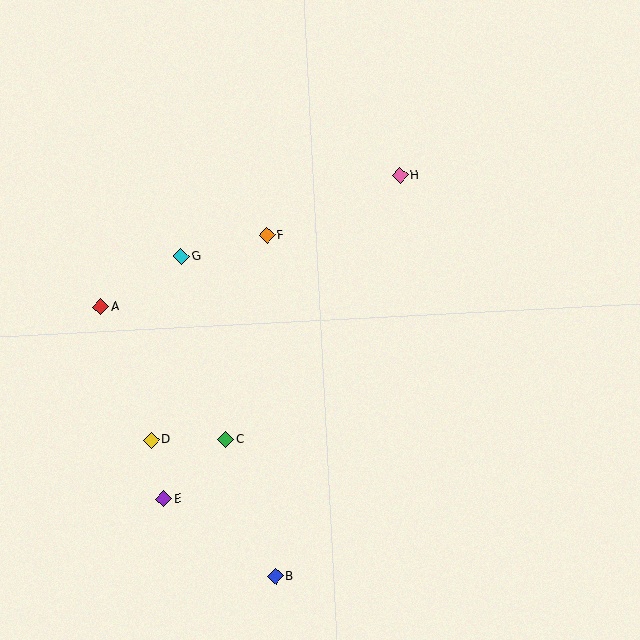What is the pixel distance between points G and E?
The distance between G and E is 243 pixels.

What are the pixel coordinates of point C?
Point C is at (226, 440).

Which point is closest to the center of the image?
Point F at (267, 235) is closest to the center.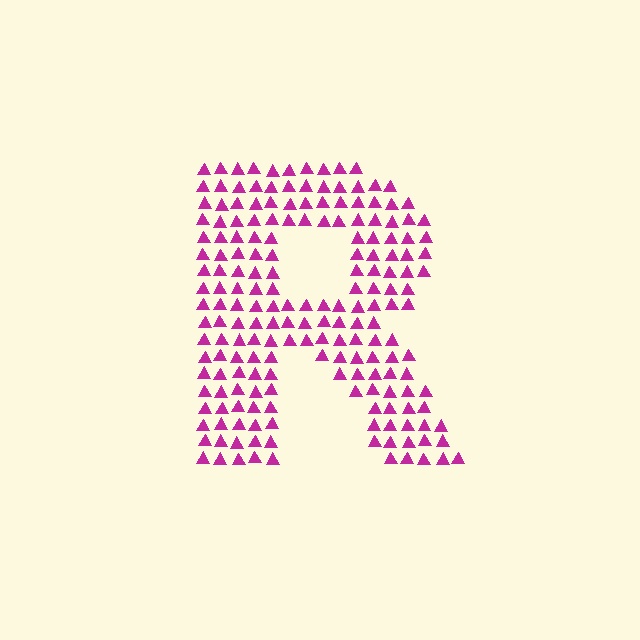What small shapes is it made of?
It is made of small triangles.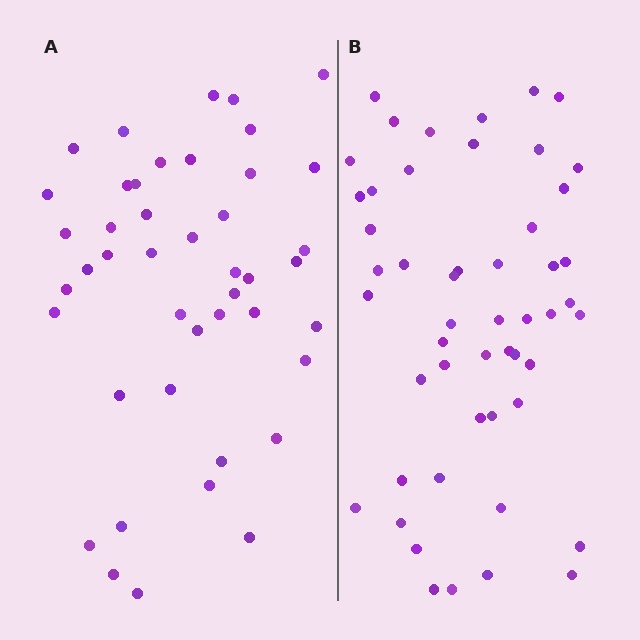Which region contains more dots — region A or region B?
Region B (the right region) has more dots.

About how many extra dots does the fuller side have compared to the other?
Region B has roughly 8 or so more dots than region A.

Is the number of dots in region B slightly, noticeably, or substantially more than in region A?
Region B has only slightly more — the two regions are fairly close. The ratio is roughly 1.2 to 1.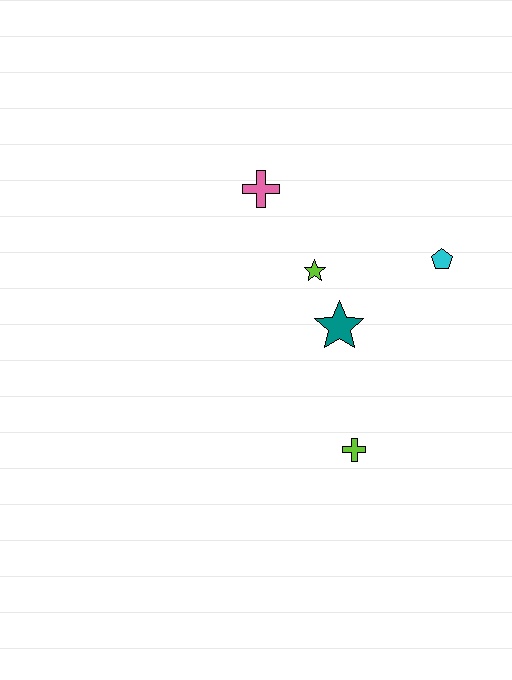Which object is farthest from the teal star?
The pink cross is farthest from the teal star.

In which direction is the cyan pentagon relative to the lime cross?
The cyan pentagon is above the lime cross.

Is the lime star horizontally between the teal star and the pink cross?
Yes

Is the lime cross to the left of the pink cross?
No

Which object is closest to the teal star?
The lime star is closest to the teal star.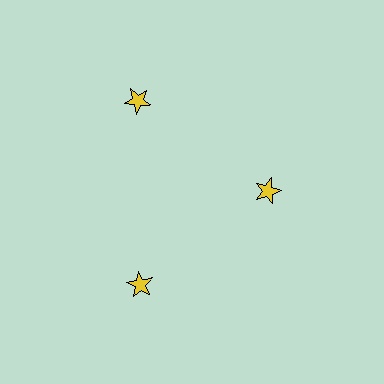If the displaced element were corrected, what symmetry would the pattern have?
It would have 3-fold rotational symmetry — the pattern would map onto itself every 120 degrees.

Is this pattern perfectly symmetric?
No. The 3 yellow stars are arranged in a ring, but one element near the 3 o'clock position is pulled inward toward the center, breaking the 3-fold rotational symmetry.